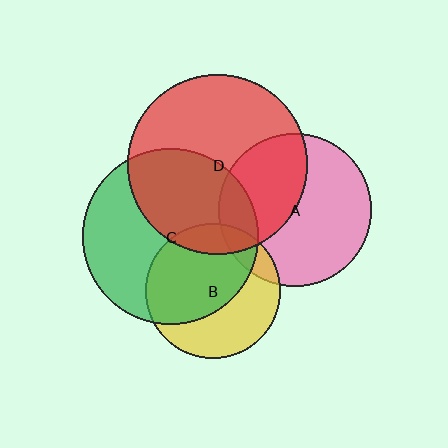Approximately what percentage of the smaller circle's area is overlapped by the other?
Approximately 15%.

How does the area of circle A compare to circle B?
Approximately 1.3 times.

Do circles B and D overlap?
Yes.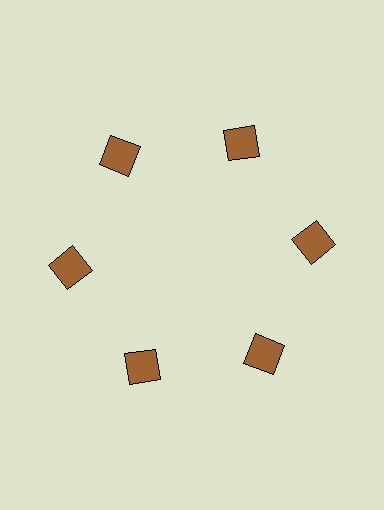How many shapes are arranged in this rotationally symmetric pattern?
There are 6 shapes, arranged in 6 groups of 1.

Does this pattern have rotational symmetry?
Yes, this pattern has 6-fold rotational symmetry. It looks the same after rotating 60 degrees around the center.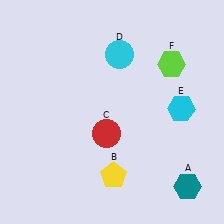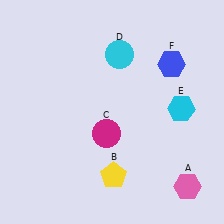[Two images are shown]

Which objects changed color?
A changed from teal to pink. C changed from red to magenta. F changed from lime to blue.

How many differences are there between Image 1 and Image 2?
There are 3 differences between the two images.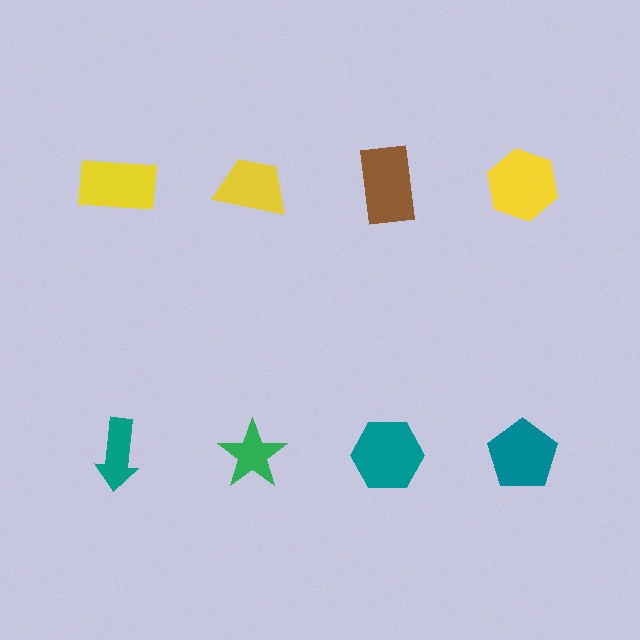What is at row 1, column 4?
A yellow hexagon.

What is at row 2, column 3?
A teal hexagon.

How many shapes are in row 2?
4 shapes.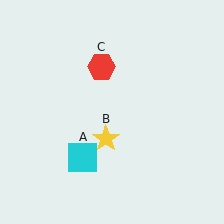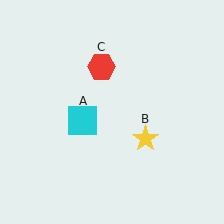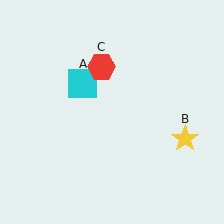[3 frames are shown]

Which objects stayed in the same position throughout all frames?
Red hexagon (object C) remained stationary.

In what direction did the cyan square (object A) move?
The cyan square (object A) moved up.